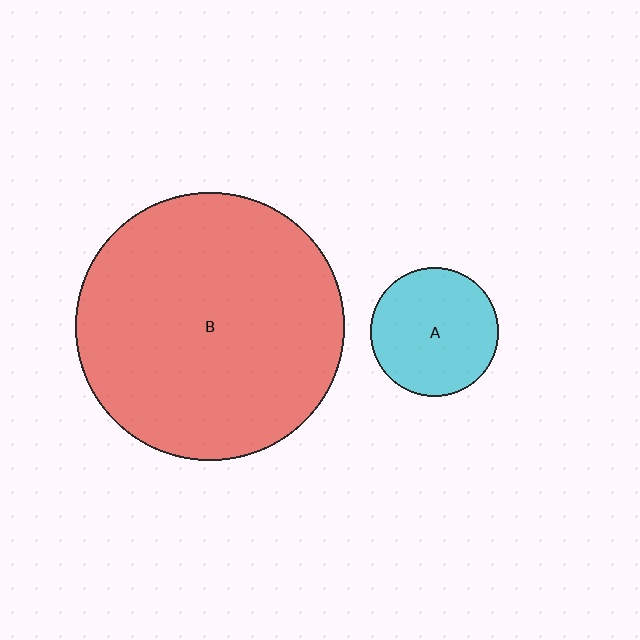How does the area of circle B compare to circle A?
Approximately 4.3 times.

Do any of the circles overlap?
No, none of the circles overlap.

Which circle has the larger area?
Circle B (red).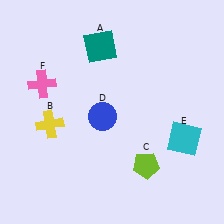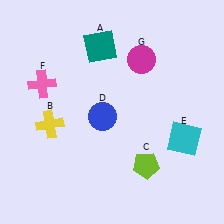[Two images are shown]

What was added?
A magenta circle (G) was added in Image 2.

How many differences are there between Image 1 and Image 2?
There is 1 difference between the two images.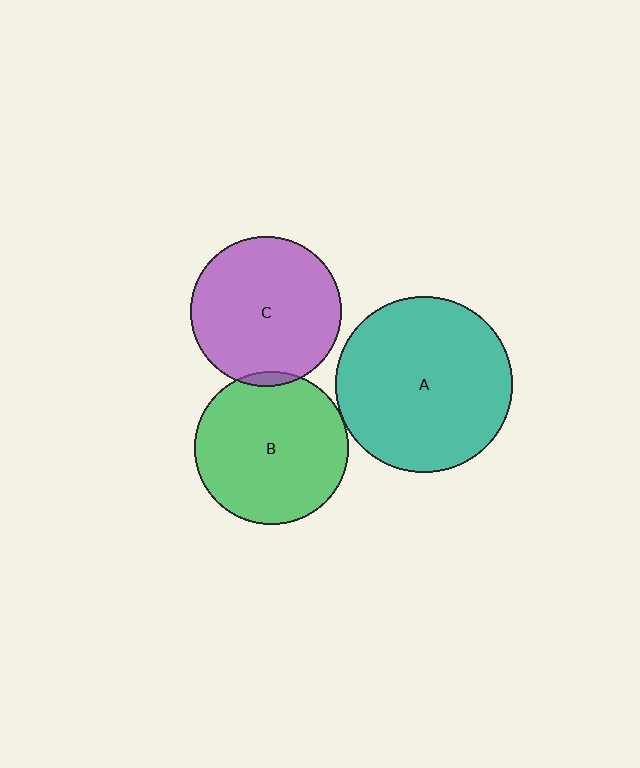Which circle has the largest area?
Circle A (teal).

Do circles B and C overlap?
Yes.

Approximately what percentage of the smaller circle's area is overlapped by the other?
Approximately 5%.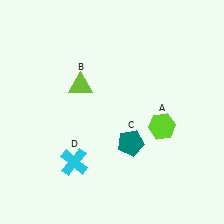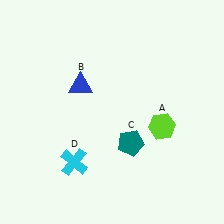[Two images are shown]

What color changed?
The triangle (B) changed from lime in Image 1 to blue in Image 2.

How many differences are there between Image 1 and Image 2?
There is 1 difference between the two images.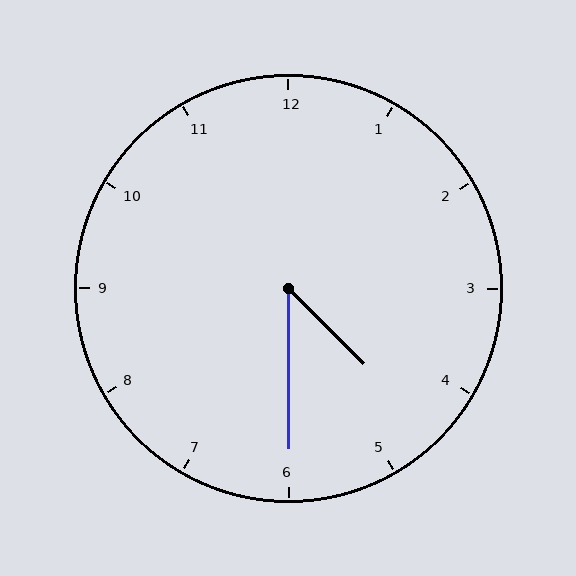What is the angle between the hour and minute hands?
Approximately 45 degrees.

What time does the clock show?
4:30.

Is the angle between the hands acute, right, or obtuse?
It is acute.